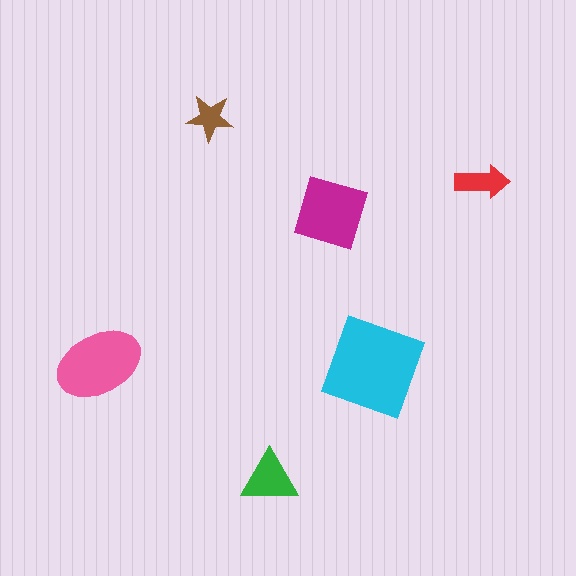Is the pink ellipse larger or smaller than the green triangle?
Larger.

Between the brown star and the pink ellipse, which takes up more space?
The pink ellipse.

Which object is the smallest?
The brown star.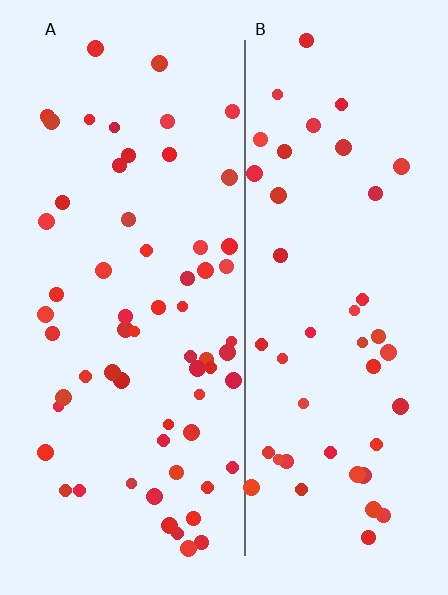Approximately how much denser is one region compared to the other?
Approximately 1.4× — region A over region B.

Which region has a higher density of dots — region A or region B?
A (the left).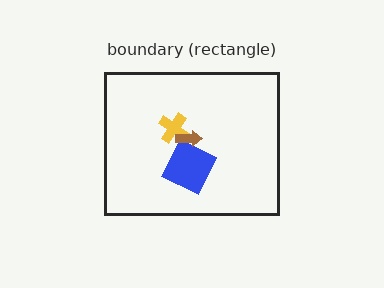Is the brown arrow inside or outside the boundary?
Inside.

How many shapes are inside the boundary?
3 inside, 0 outside.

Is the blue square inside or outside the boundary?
Inside.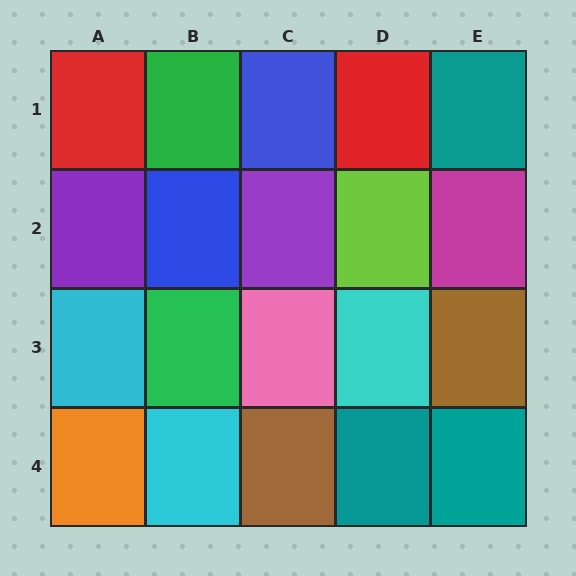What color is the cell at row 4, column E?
Teal.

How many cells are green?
2 cells are green.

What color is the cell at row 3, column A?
Cyan.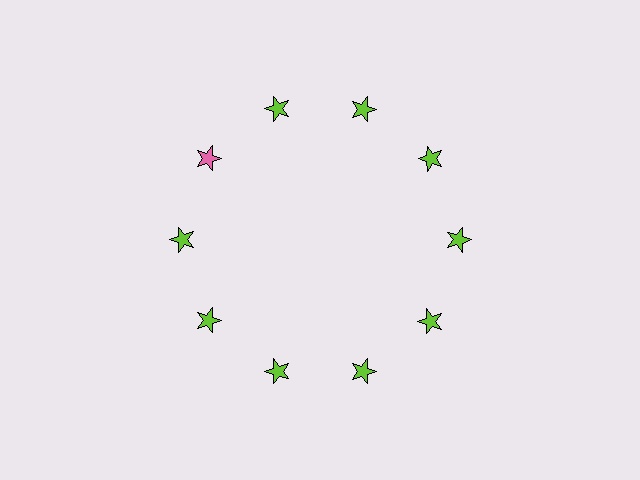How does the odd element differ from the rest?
It has a different color: pink instead of lime.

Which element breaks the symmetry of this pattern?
The pink star at roughly the 10 o'clock position breaks the symmetry. All other shapes are lime stars.